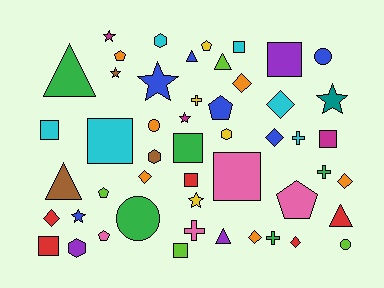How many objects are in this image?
There are 50 objects.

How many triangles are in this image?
There are 6 triangles.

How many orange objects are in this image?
There are 6 orange objects.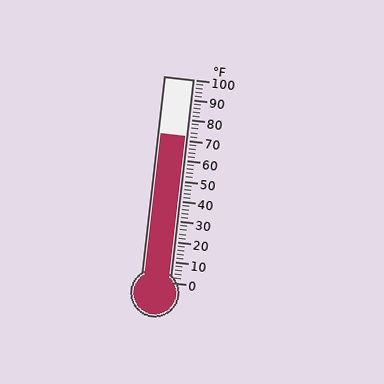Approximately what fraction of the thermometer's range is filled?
The thermometer is filled to approximately 70% of its range.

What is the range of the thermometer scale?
The thermometer scale ranges from 0°F to 100°F.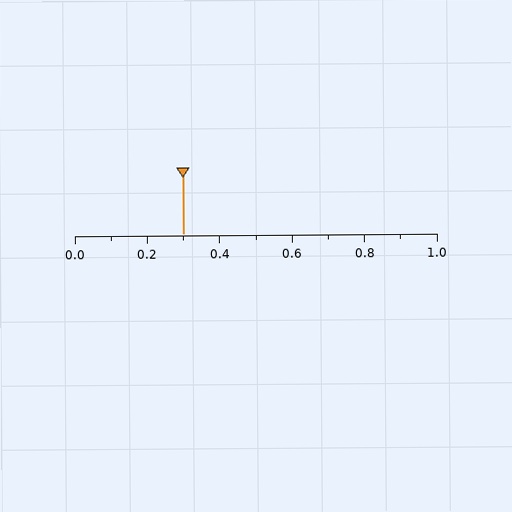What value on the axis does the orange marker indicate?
The marker indicates approximately 0.3.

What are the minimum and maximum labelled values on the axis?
The axis runs from 0.0 to 1.0.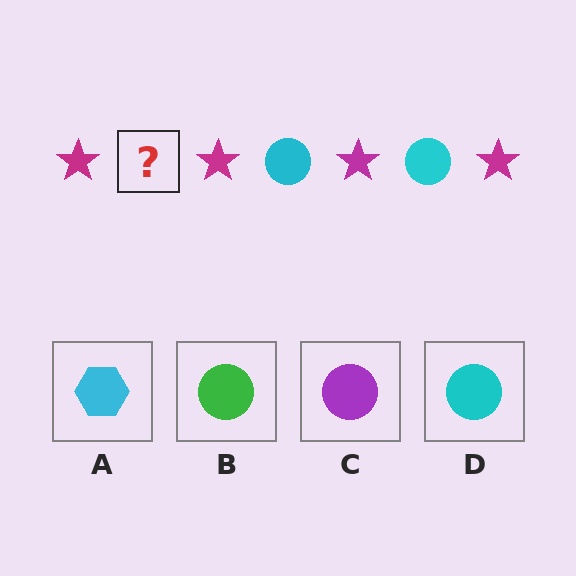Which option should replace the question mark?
Option D.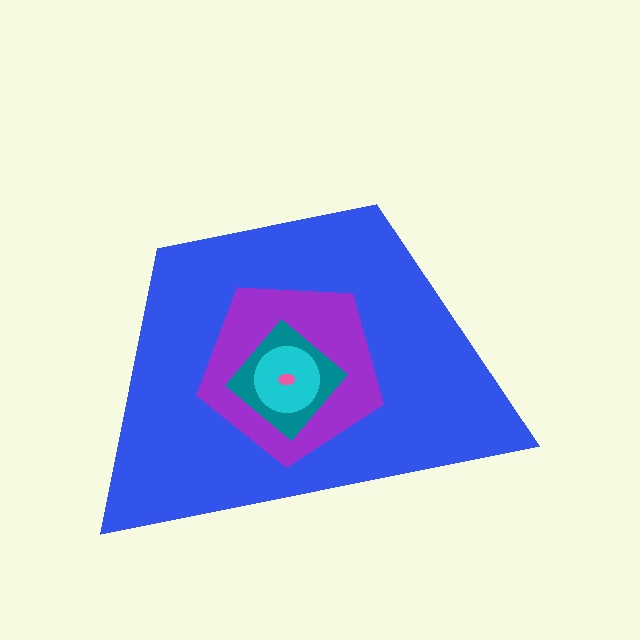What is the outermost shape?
The blue trapezoid.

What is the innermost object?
The pink ellipse.